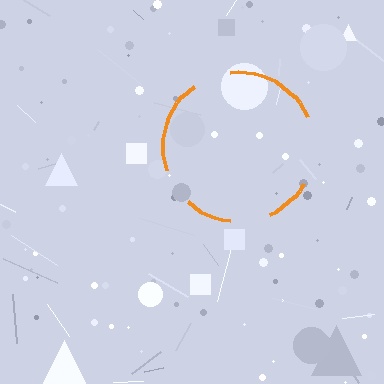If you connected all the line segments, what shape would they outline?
They would outline a circle.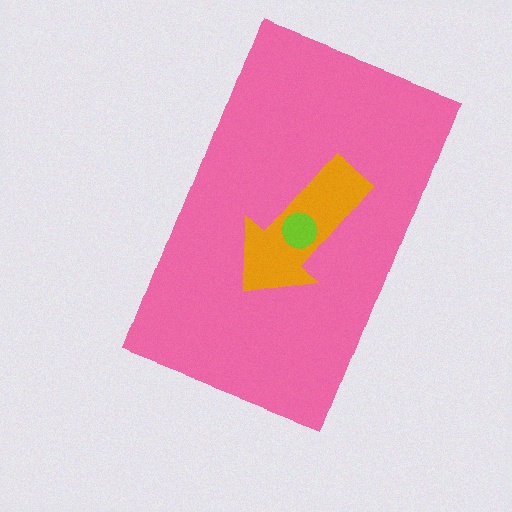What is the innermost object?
The lime circle.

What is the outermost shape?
The pink rectangle.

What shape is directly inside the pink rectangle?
The orange arrow.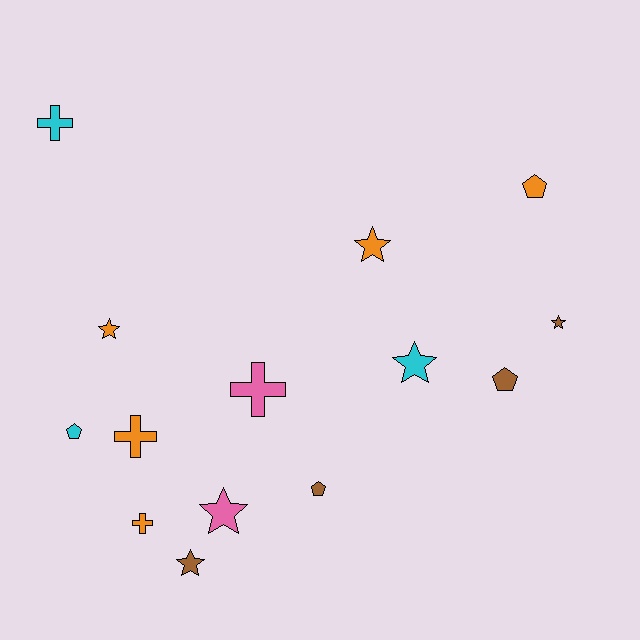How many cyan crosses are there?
There is 1 cyan cross.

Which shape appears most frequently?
Star, with 6 objects.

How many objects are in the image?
There are 14 objects.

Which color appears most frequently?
Orange, with 5 objects.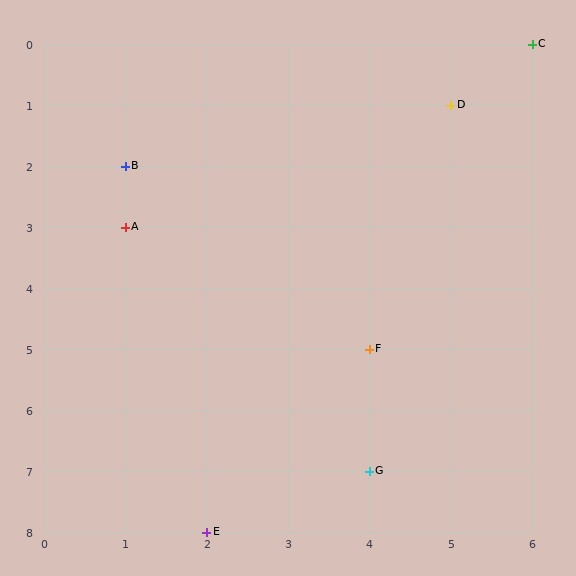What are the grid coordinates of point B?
Point B is at grid coordinates (1, 2).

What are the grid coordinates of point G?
Point G is at grid coordinates (4, 7).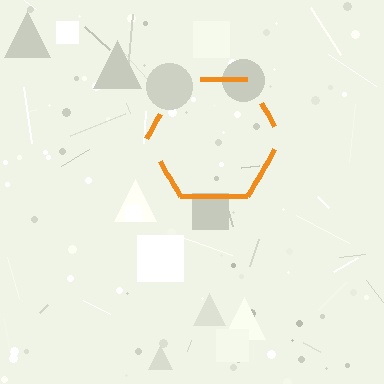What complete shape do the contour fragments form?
The contour fragments form a hexagon.